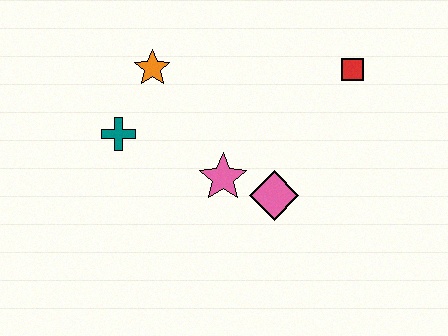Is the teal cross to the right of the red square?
No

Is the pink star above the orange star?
No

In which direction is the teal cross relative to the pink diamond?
The teal cross is to the left of the pink diamond.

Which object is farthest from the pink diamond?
The orange star is farthest from the pink diamond.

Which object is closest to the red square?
The pink diamond is closest to the red square.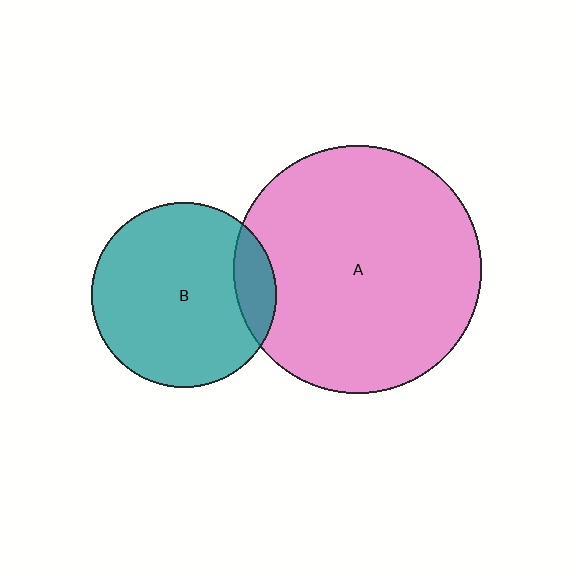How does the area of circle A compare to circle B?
Approximately 1.8 times.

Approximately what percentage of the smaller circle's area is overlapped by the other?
Approximately 15%.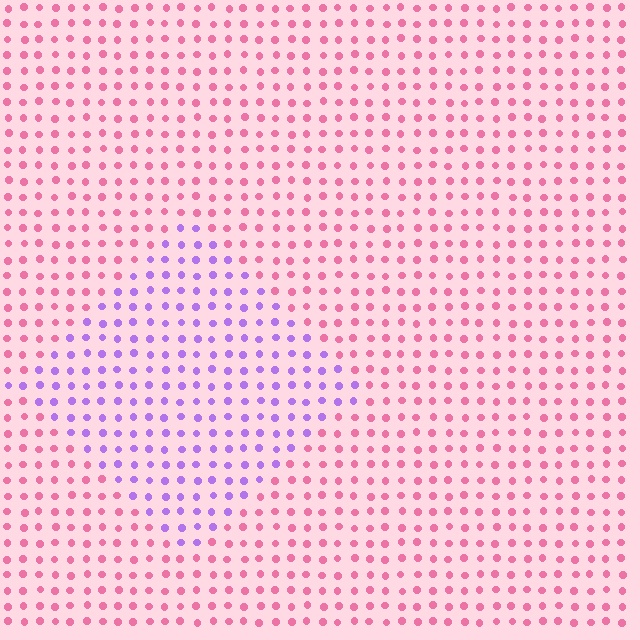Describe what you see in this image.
The image is filled with small pink elements in a uniform arrangement. A diamond-shaped region is visible where the elements are tinted to a slightly different hue, forming a subtle color boundary.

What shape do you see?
I see a diamond.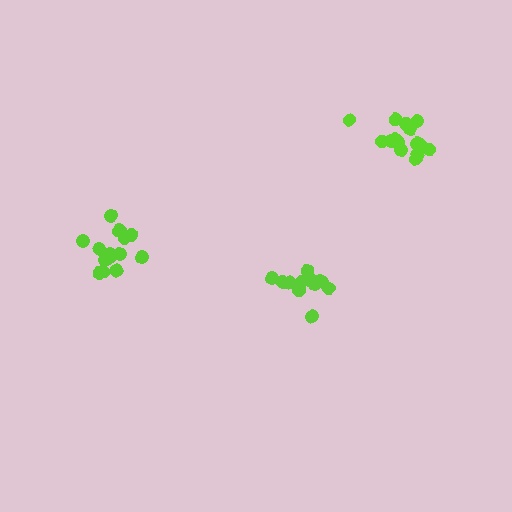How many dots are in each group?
Group 1: 16 dots, Group 2: 12 dots, Group 3: 16 dots (44 total).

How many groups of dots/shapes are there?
There are 3 groups.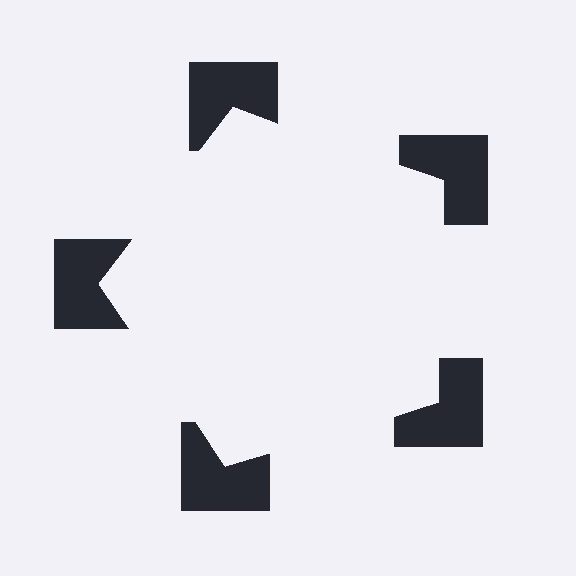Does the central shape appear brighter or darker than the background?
It typically appears slightly brighter than the background, even though no actual brightness change is drawn.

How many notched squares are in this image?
There are 5 — one at each vertex of the illusory pentagon.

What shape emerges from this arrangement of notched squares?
An illusory pentagon — its edges are inferred from the aligned wedge cuts in the notched squares, not physically drawn.